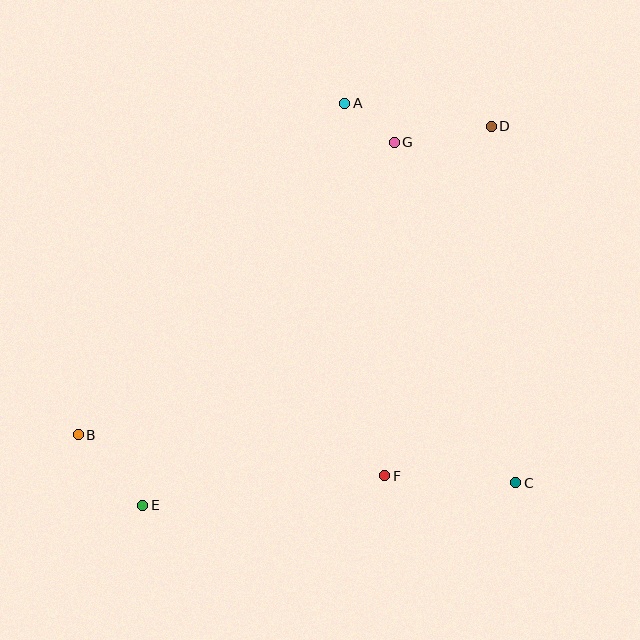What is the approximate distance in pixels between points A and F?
The distance between A and F is approximately 375 pixels.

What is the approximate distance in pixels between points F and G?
The distance between F and G is approximately 334 pixels.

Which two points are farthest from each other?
Points B and D are farthest from each other.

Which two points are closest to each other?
Points A and G are closest to each other.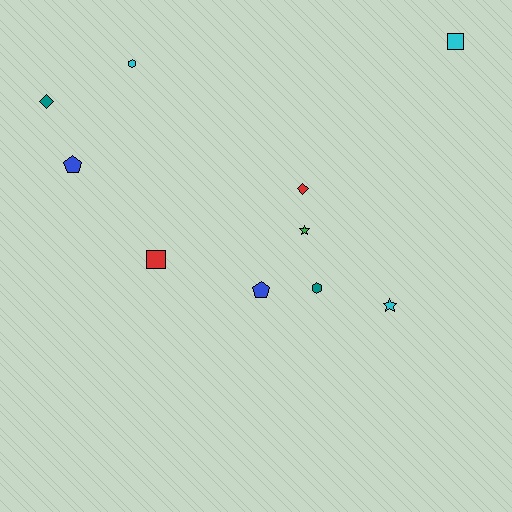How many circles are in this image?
There are no circles.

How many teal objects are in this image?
There are 2 teal objects.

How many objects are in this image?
There are 10 objects.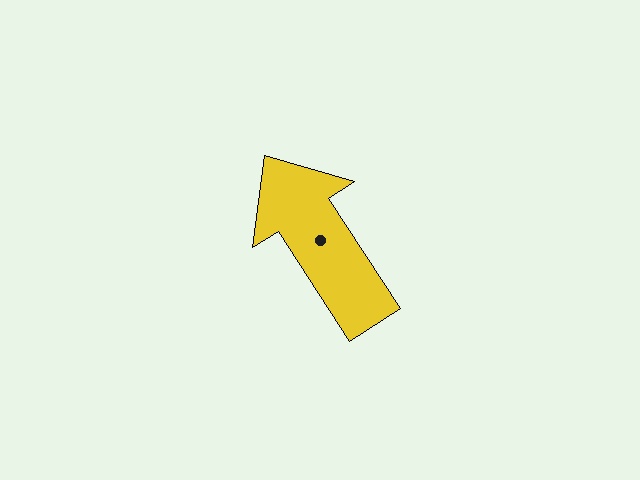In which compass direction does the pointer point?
Northwest.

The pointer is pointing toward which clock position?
Roughly 11 o'clock.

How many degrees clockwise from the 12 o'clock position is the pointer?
Approximately 327 degrees.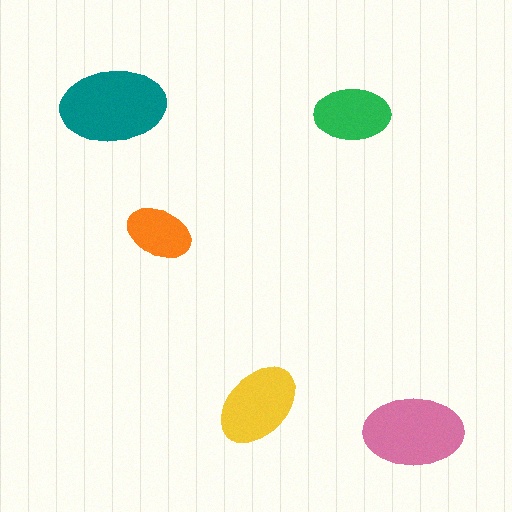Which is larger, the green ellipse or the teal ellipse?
The teal one.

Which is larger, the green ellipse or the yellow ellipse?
The yellow one.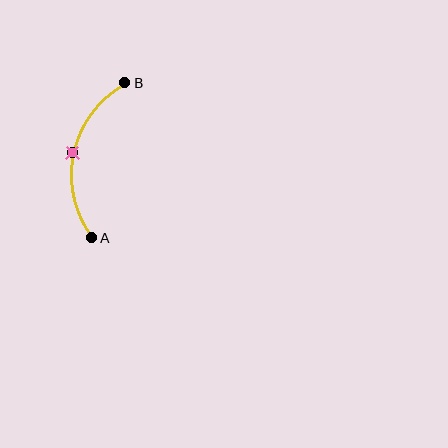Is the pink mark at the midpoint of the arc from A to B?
Yes. The pink mark lies on the arc at equal arc-length from both A and B — it is the arc midpoint.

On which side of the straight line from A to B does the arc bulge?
The arc bulges to the left of the straight line connecting A and B.